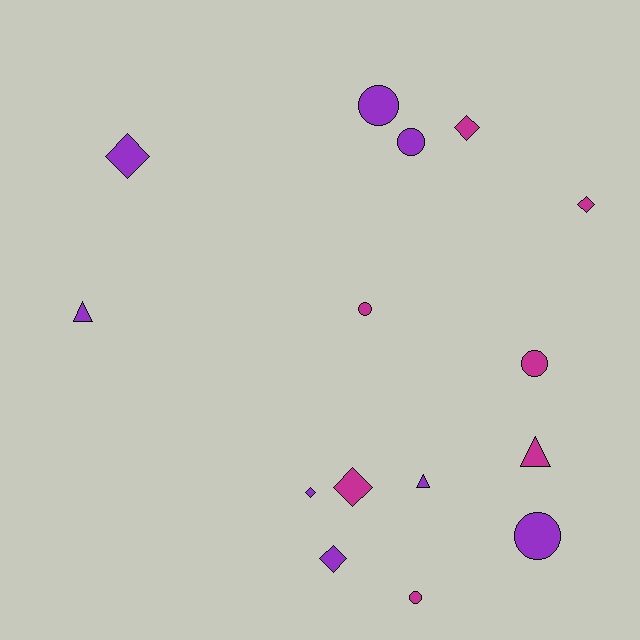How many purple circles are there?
There are 3 purple circles.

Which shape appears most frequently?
Diamond, with 6 objects.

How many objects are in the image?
There are 15 objects.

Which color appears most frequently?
Purple, with 8 objects.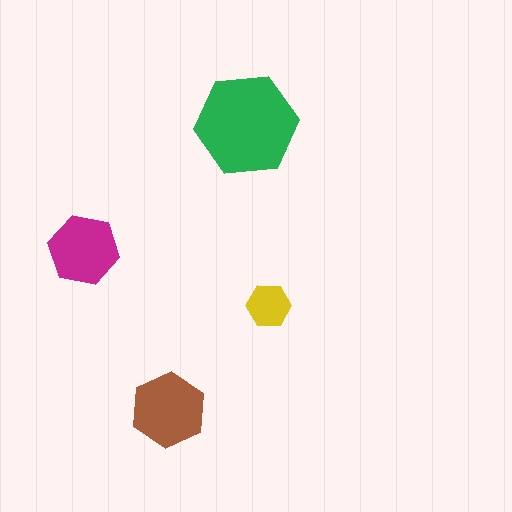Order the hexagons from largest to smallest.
the green one, the brown one, the magenta one, the yellow one.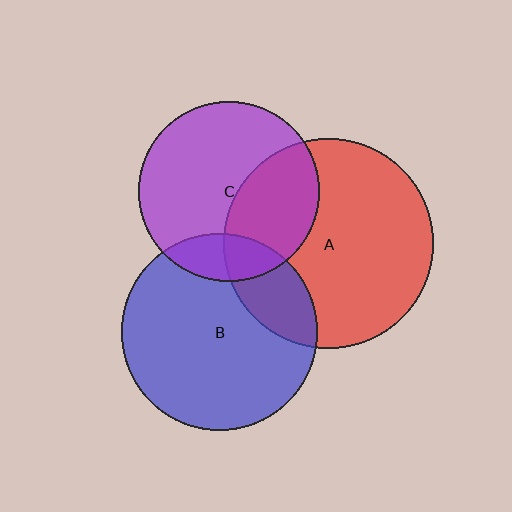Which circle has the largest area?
Circle A (red).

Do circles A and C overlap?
Yes.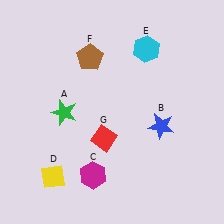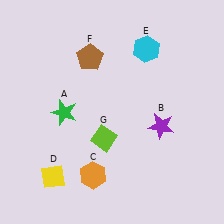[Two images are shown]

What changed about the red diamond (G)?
In Image 1, G is red. In Image 2, it changed to lime.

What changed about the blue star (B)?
In Image 1, B is blue. In Image 2, it changed to purple.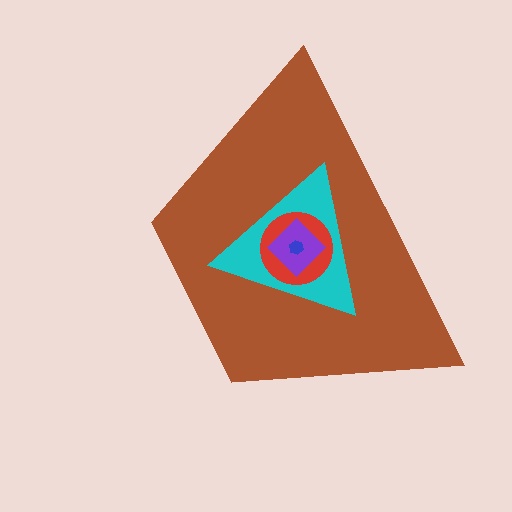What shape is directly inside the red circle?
The purple diamond.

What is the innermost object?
The blue hexagon.